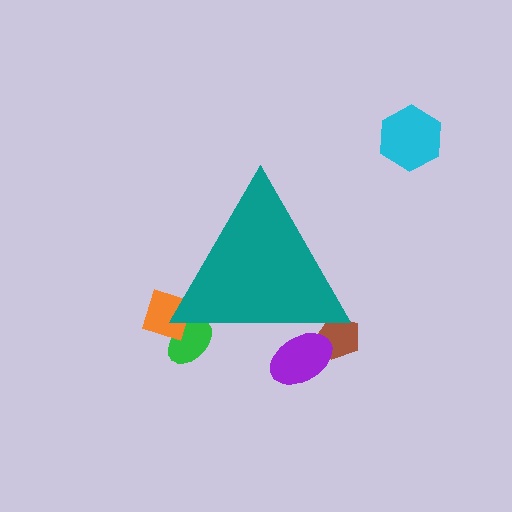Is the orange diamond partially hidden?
Yes, the orange diamond is partially hidden behind the teal triangle.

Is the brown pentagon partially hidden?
Yes, the brown pentagon is partially hidden behind the teal triangle.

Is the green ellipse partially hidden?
Yes, the green ellipse is partially hidden behind the teal triangle.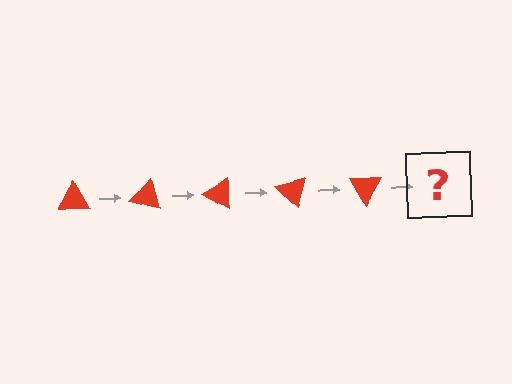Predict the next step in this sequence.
The next step is a red triangle rotated 75 degrees.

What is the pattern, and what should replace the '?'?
The pattern is that the triangle rotates 15 degrees each step. The '?' should be a red triangle rotated 75 degrees.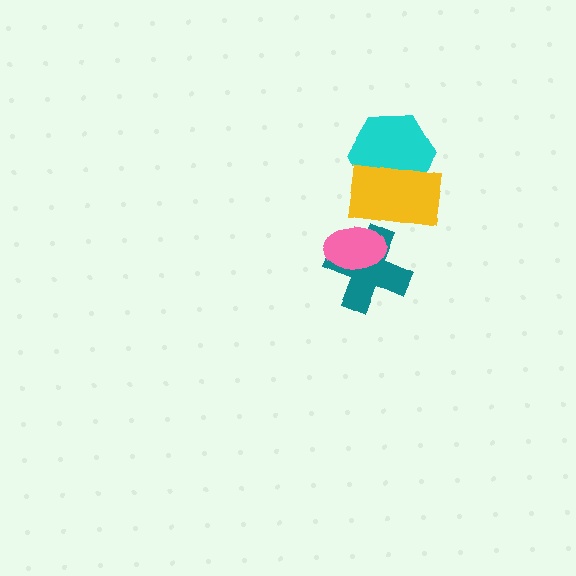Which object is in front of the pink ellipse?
The yellow rectangle is in front of the pink ellipse.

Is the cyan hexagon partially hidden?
Yes, it is partially covered by another shape.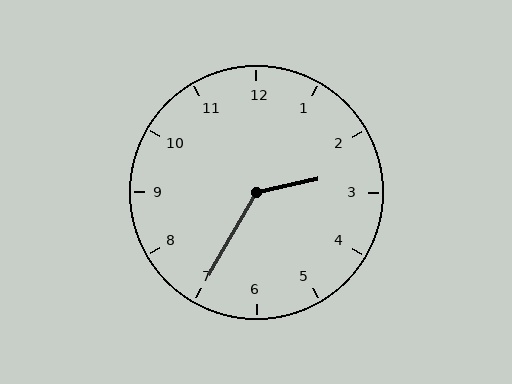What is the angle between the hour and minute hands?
Approximately 132 degrees.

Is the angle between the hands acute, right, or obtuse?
It is obtuse.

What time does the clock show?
2:35.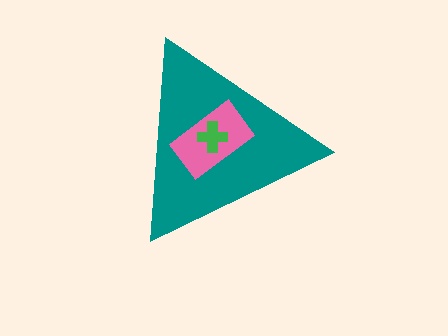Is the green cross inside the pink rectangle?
Yes.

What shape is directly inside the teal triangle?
The pink rectangle.